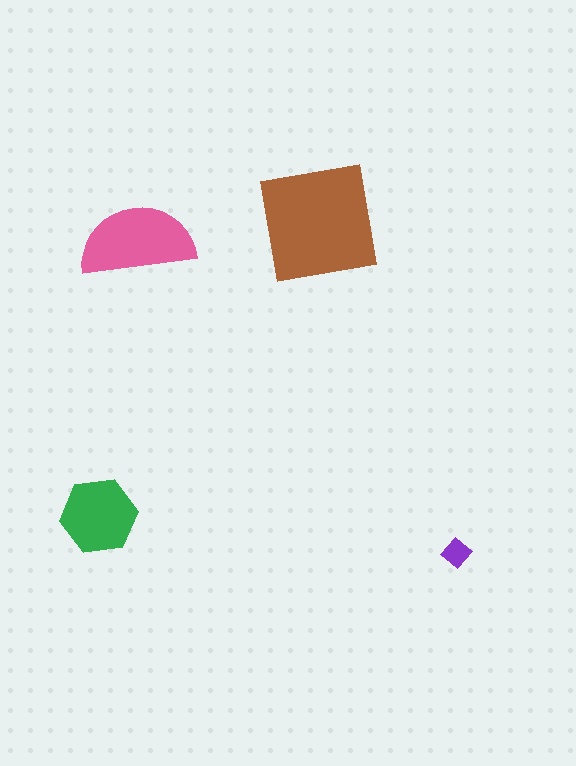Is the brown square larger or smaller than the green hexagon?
Larger.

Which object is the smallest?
The purple diamond.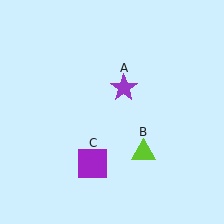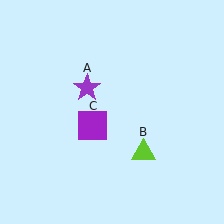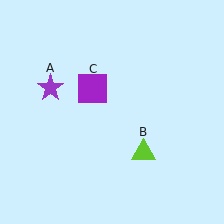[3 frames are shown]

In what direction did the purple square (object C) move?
The purple square (object C) moved up.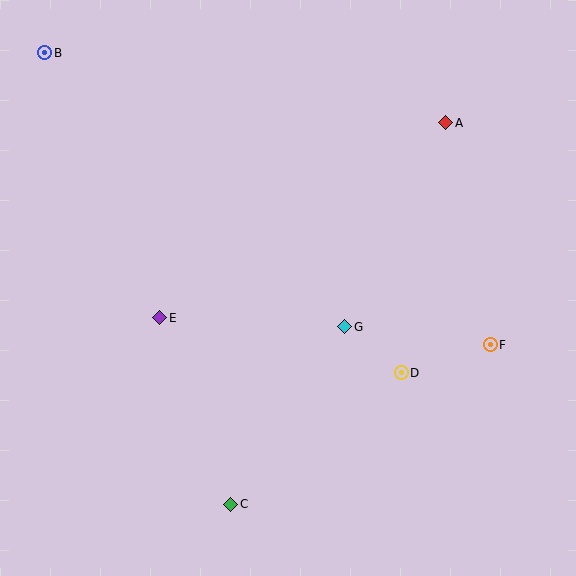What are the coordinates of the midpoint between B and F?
The midpoint between B and F is at (268, 199).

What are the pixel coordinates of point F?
Point F is at (490, 345).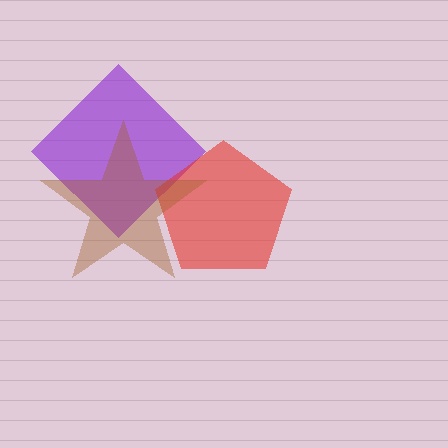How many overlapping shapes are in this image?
There are 3 overlapping shapes in the image.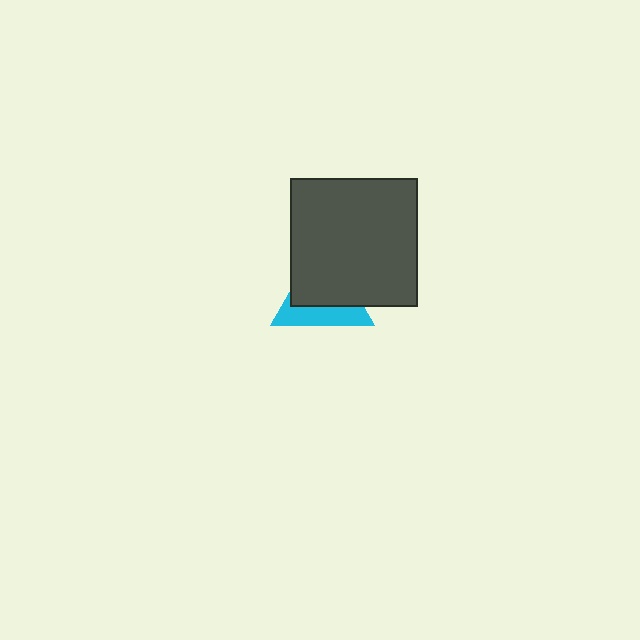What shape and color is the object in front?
The object in front is a dark gray square.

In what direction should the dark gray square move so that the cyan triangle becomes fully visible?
The dark gray square should move toward the upper-right. That is the shortest direction to clear the overlap and leave the cyan triangle fully visible.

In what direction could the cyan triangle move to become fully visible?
The cyan triangle could move toward the lower-left. That would shift it out from behind the dark gray square entirely.